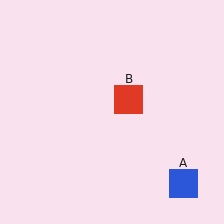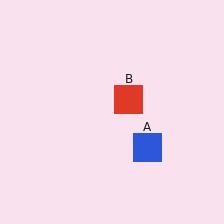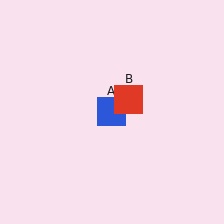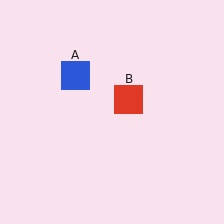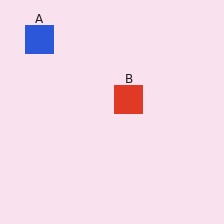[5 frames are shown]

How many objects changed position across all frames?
1 object changed position: blue square (object A).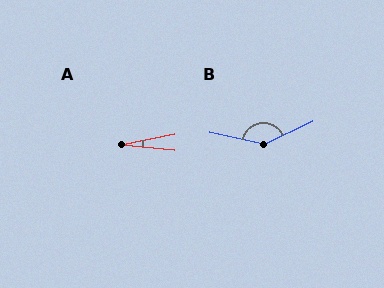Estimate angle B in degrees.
Approximately 143 degrees.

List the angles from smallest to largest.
A (18°), B (143°).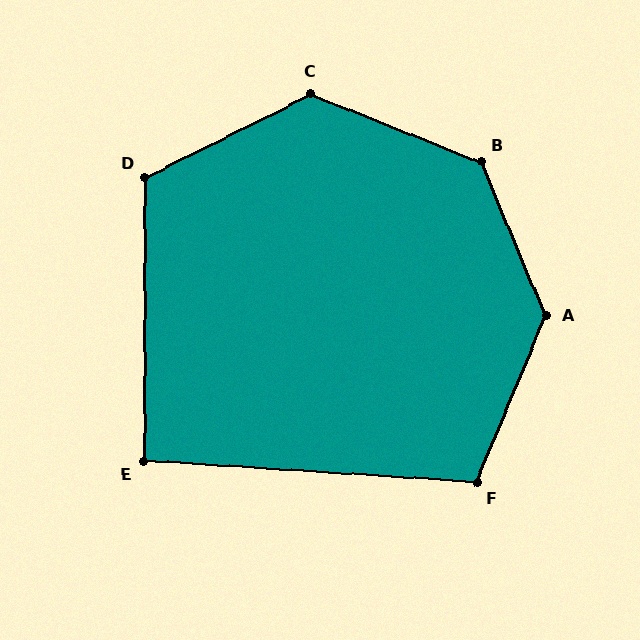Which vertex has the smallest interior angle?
E, at approximately 94 degrees.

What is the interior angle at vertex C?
Approximately 132 degrees (obtuse).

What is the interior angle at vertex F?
Approximately 109 degrees (obtuse).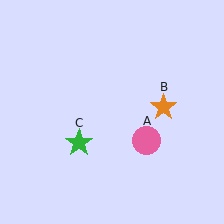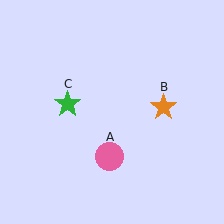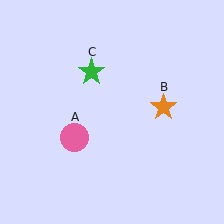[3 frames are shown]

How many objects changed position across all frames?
2 objects changed position: pink circle (object A), green star (object C).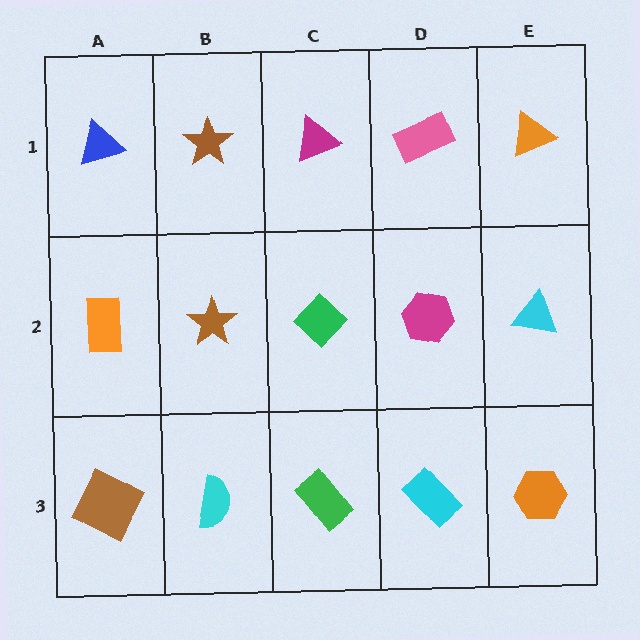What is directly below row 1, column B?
A brown star.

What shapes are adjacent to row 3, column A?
An orange rectangle (row 2, column A), a cyan semicircle (row 3, column B).